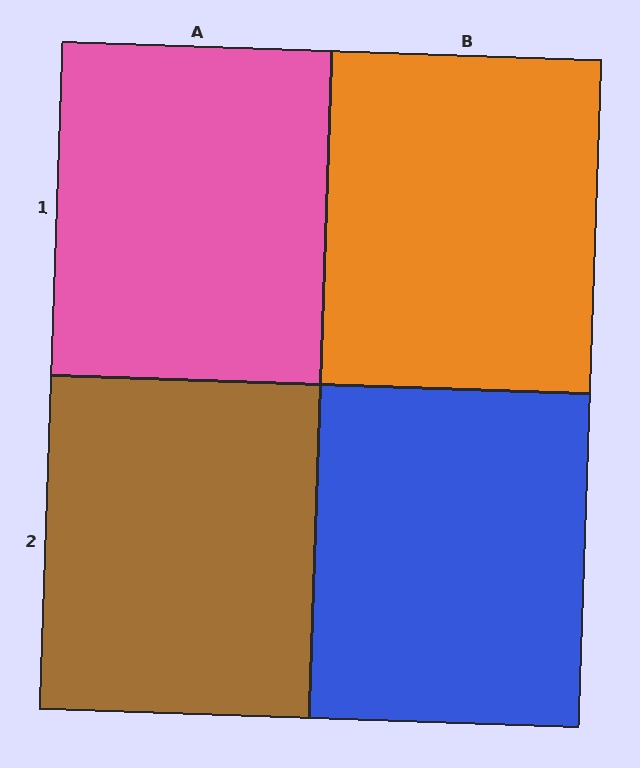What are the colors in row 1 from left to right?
Pink, orange.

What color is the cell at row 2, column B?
Blue.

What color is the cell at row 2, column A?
Brown.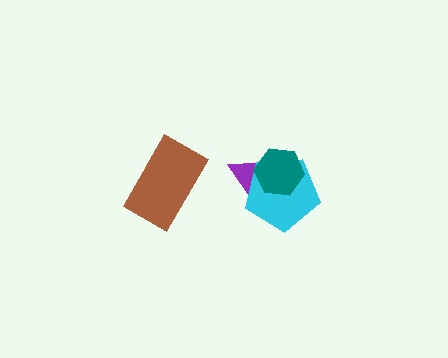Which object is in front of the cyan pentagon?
The teal hexagon is in front of the cyan pentagon.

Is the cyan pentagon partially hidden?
Yes, it is partially covered by another shape.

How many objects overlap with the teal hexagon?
2 objects overlap with the teal hexagon.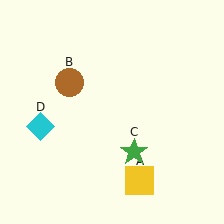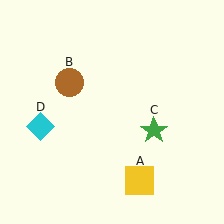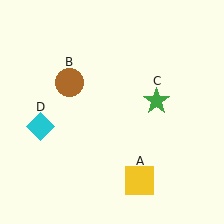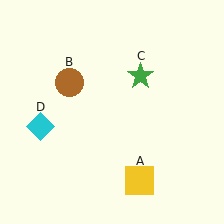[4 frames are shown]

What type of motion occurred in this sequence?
The green star (object C) rotated counterclockwise around the center of the scene.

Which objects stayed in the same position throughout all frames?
Yellow square (object A) and brown circle (object B) and cyan diamond (object D) remained stationary.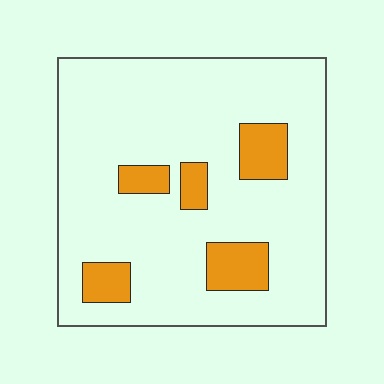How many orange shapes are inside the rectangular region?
5.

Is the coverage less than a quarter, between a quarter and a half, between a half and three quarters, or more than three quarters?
Less than a quarter.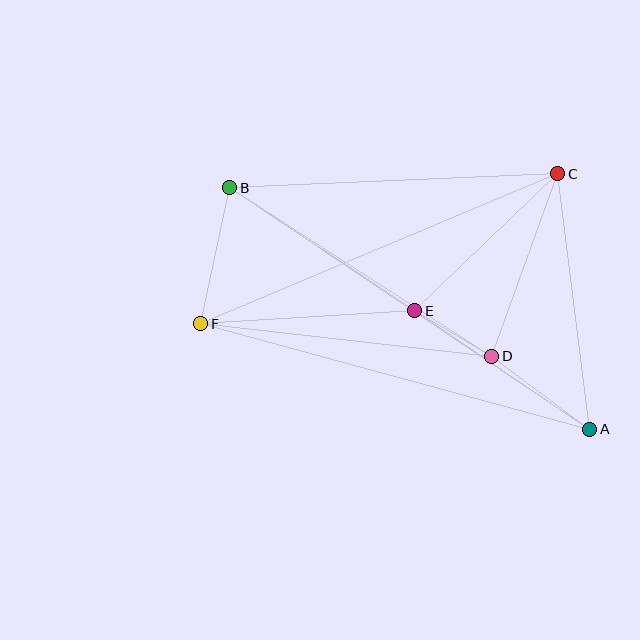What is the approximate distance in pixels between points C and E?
The distance between C and E is approximately 198 pixels.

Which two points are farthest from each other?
Points A and B are farthest from each other.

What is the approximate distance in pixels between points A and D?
The distance between A and D is approximately 123 pixels.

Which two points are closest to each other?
Points D and E are closest to each other.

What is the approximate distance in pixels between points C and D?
The distance between C and D is approximately 194 pixels.